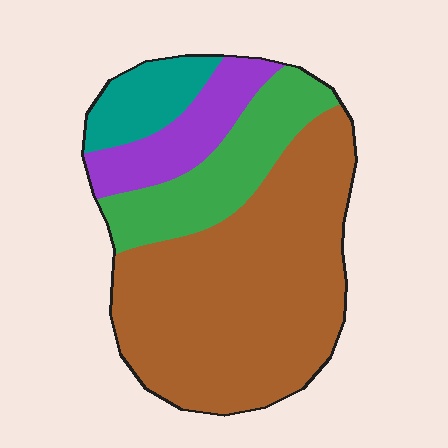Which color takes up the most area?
Brown, at roughly 60%.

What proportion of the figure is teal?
Teal covers about 10% of the figure.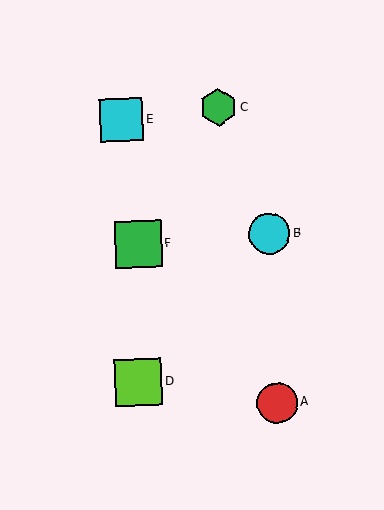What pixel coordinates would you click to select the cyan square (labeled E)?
Click at (121, 120) to select the cyan square E.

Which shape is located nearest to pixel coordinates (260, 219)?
The cyan circle (labeled B) at (269, 234) is nearest to that location.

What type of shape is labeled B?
Shape B is a cyan circle.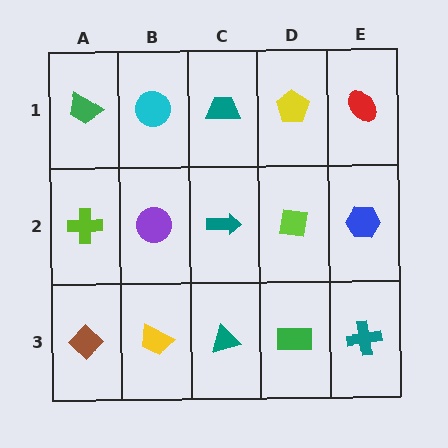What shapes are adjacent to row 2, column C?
A teal trapezoid (row 1, column C), a teal triangle (row 3, column C), a purple circle (row 2, column B), a lime square (row 2, column D).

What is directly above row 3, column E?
A blue hexagon.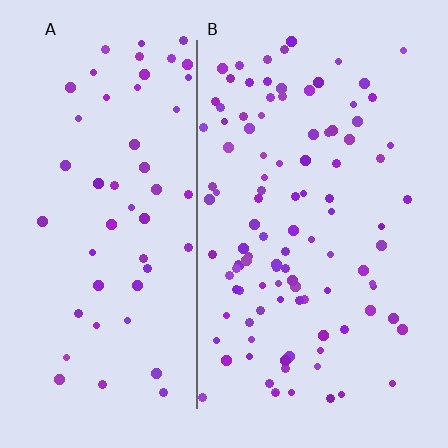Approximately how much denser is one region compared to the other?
Approximately 2.0× — region B over region A.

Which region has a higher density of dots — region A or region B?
B (the right).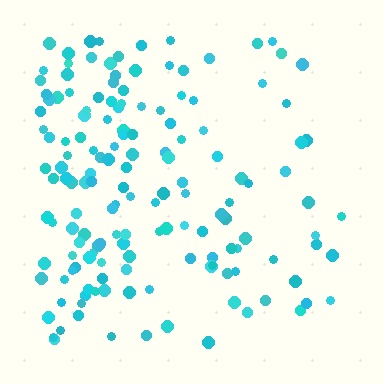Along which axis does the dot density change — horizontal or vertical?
Horizontal.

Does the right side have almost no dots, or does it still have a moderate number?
Still a moderate number, just noticeably fewer than the left.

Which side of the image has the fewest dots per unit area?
The right.